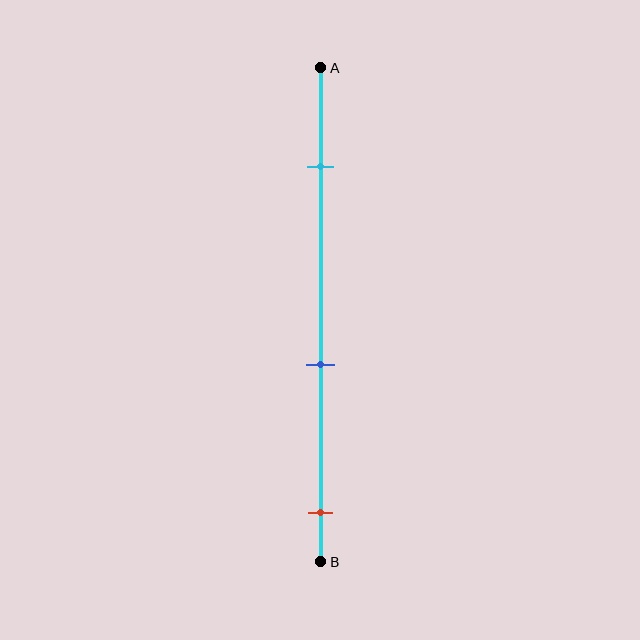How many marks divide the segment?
There are 3 marks dividing the segment.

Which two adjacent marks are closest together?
The blue and red marks are the closest adjacent pair.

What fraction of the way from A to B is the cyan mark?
The cyan mark is approximately 20% (0.2) of the way from A to B.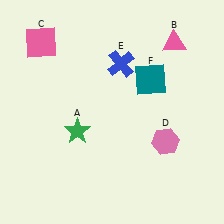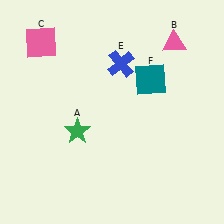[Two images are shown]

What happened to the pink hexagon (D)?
The pink hexagon (D) was removed in Image 2. It was in the bottom-right area of Image 1.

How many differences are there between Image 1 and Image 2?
There is 1 difference between the two images.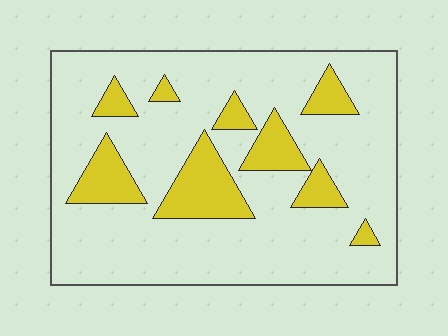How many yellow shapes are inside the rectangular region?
9.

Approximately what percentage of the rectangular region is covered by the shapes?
Approximately 20%.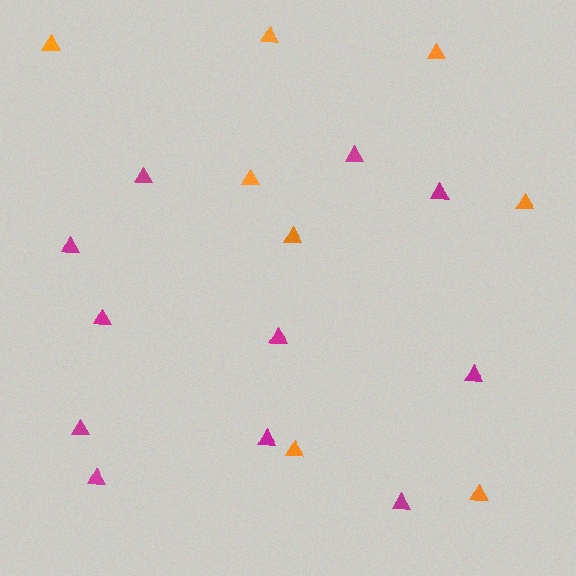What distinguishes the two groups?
There are 2 groups: one group of orange triangles (8) and one group of magenta triangles (11).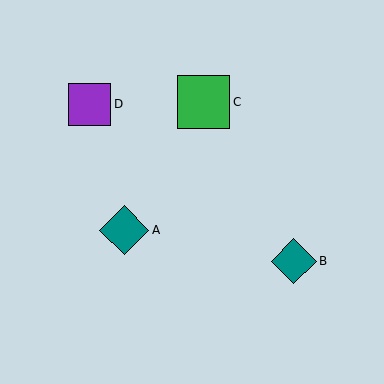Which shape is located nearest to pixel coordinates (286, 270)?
The teal diamond (labeled B) at (294, 261) is nearest to that location.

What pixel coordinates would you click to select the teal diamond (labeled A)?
Click at (124, 230) to select the teal diamond A.